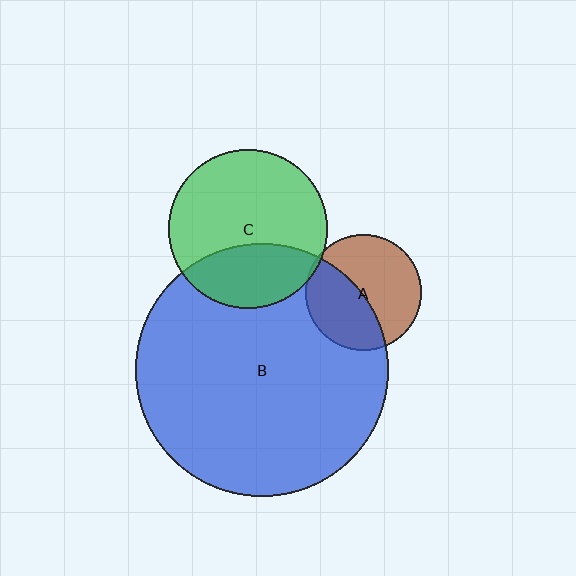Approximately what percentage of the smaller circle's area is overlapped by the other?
Approximately 30%.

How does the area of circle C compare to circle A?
Approximately 1.9 times.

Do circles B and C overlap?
Yes.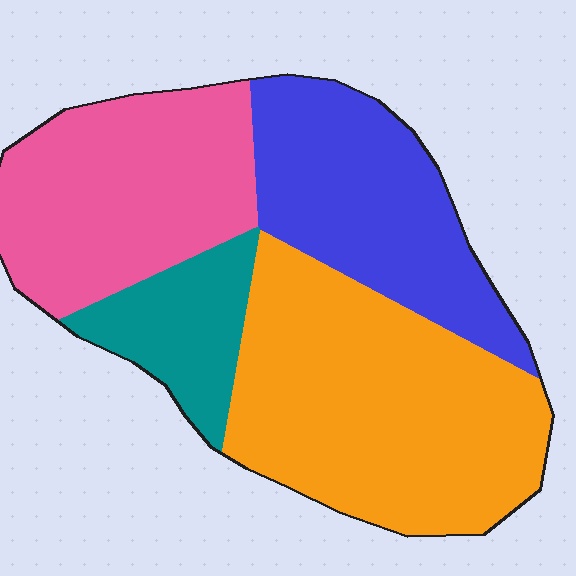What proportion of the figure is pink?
Pink covers around 25% of the figure.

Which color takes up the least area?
Teal, at roughly 10%.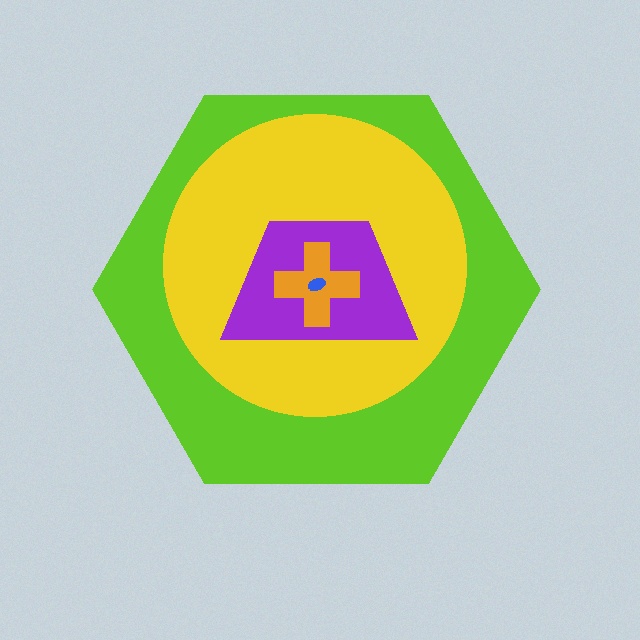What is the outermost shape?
The lime hexagon.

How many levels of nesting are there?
5.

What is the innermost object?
The blue ellipse.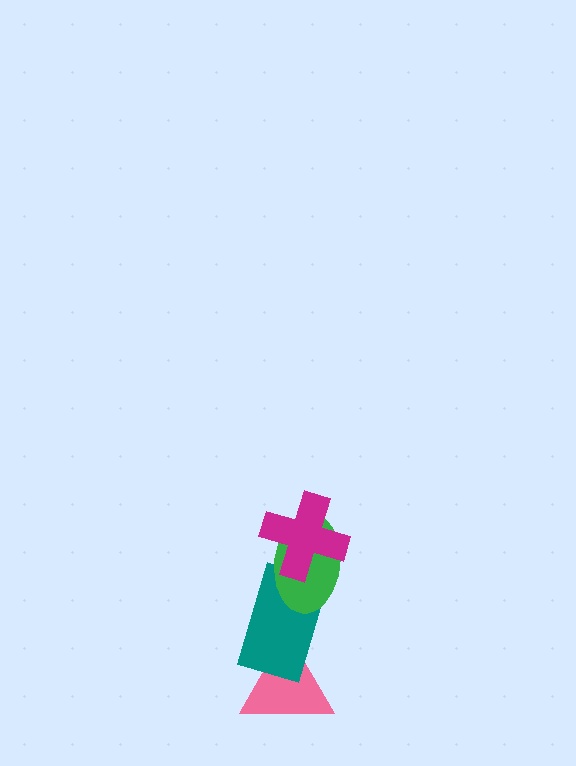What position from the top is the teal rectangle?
The teal rectangle is 3rd from the top.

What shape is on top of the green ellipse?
The magenta cross is on top of the green ellipse.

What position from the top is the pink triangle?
The pink triangle is 4th from the top.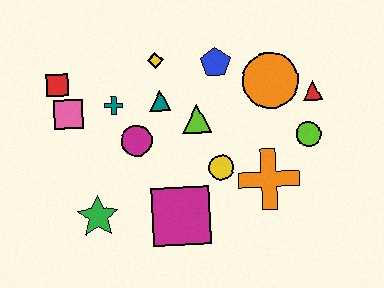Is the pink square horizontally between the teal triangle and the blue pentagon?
No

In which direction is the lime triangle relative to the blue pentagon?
The lime triangle is below the blue pentagon.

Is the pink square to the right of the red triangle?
No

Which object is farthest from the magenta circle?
The red triangle is farthest from the magenta circle.